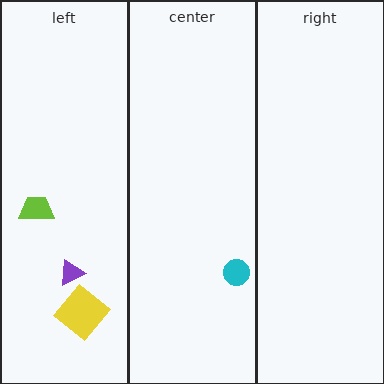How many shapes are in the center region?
1.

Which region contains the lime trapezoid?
The left region.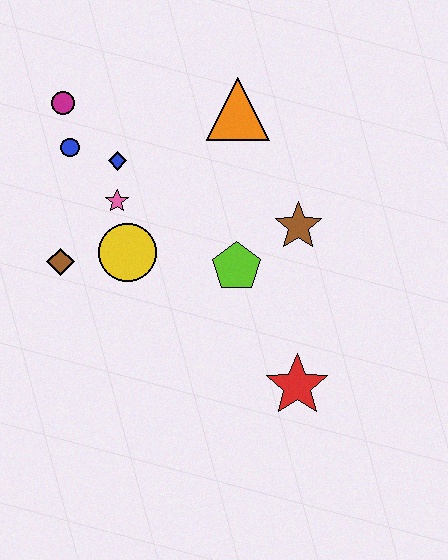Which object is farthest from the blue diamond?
The red star is farthest from the blue diamond.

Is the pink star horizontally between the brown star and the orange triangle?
No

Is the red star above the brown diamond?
No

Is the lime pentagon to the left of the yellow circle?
No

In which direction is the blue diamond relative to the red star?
The blue diamond is above the red star.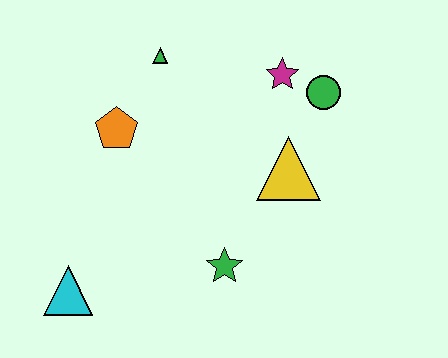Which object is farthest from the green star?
The green triangle is farthest from the green star.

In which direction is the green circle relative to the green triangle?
The green circle is to the right of the green triangle.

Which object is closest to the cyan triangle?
The green star is closest to the cyan triangle.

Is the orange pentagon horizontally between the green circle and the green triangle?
No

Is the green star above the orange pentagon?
No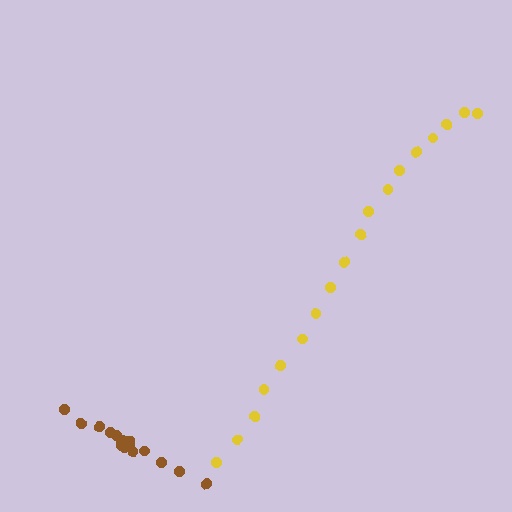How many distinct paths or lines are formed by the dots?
There are 2 distinct paths.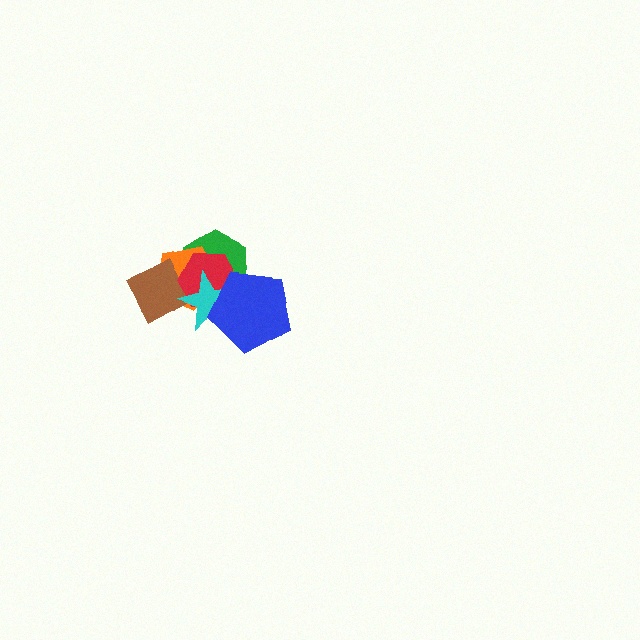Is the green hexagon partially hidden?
Yes, it is partially covered by another shape.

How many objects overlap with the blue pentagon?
3 objects overlap with the blue pentagon.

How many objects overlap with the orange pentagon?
4 objects overlap with the orange pentagon.